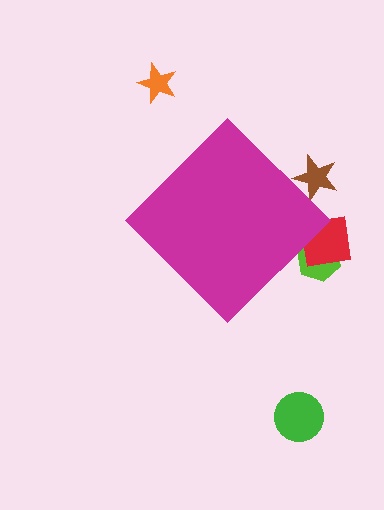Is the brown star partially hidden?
Yes, the brown star is partially hidden behind the magenta diamond.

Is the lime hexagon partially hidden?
Yes, the lime hexagon is partially hidden behind the magenta diamond.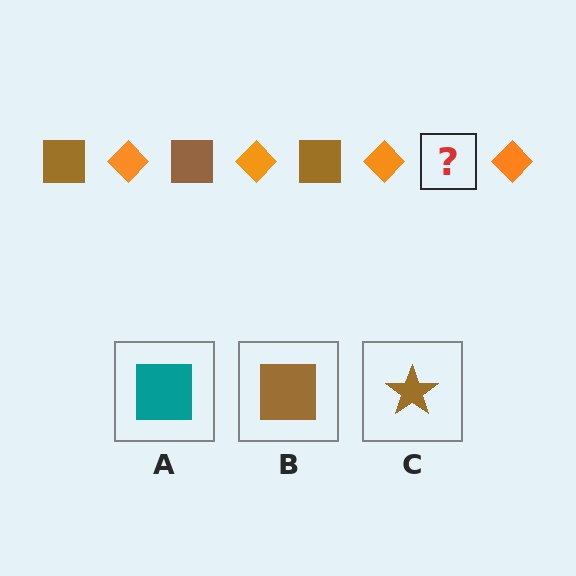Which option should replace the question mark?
Option B.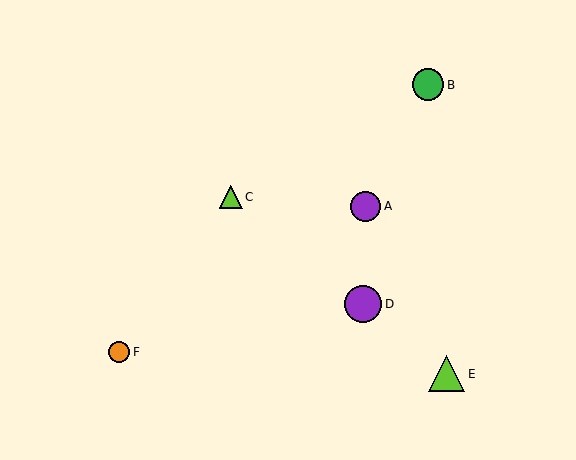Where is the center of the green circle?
The center of the green circle is at (428, 85).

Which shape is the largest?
The purple circle (labeled D) is the largest.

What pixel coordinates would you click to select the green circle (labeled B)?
Click at (428, 85) to select the green circle B.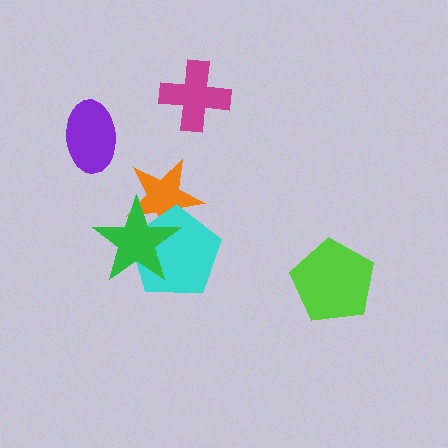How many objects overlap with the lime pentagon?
0 objects overlap with the lime pentagon.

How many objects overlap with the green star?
2 objects overlap with the green star.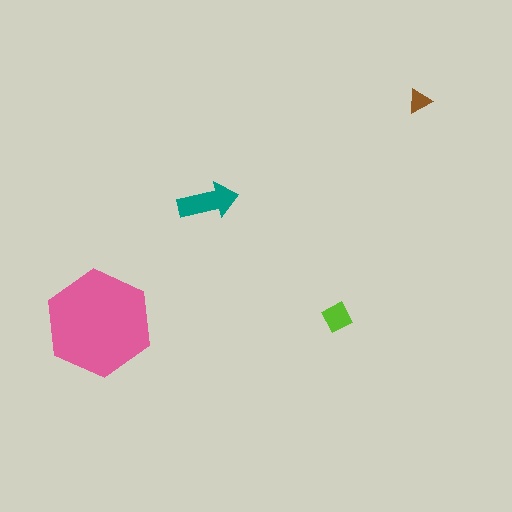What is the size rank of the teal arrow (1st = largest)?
2nd.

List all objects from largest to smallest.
The pink hexagon, the teal arrow, the lime diamond, the brown triangle.